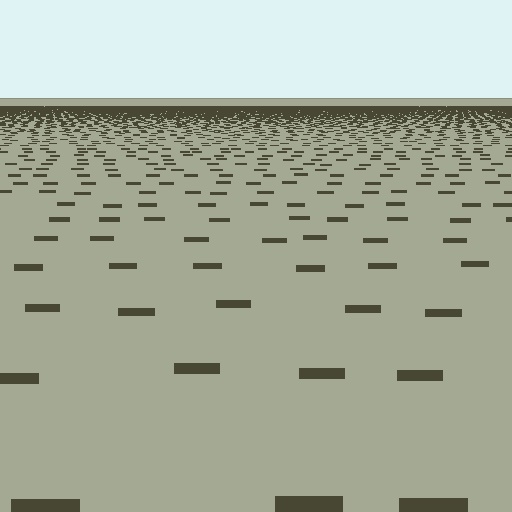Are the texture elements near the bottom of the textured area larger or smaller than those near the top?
Larger. Near the bottom, elements are closer to the viewer and appear at a bigger on-screen size.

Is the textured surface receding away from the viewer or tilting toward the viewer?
The surface is receding away from the viewer. Texture elements get smaller and denser toward the top.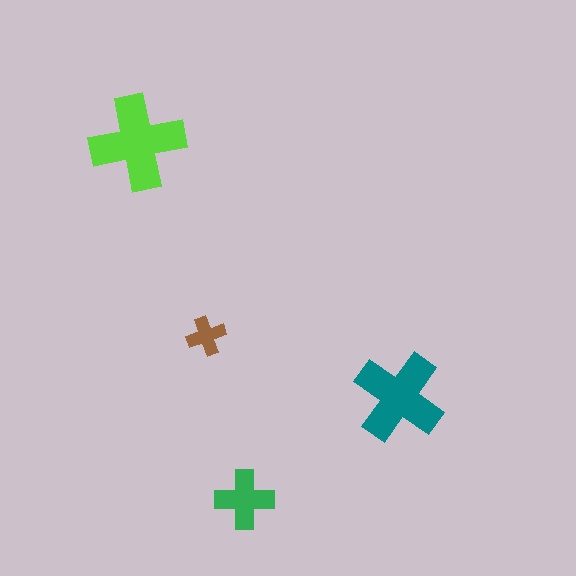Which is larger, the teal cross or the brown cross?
The teal one.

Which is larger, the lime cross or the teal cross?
The lime one.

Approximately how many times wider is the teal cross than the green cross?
About 1.5 times wider.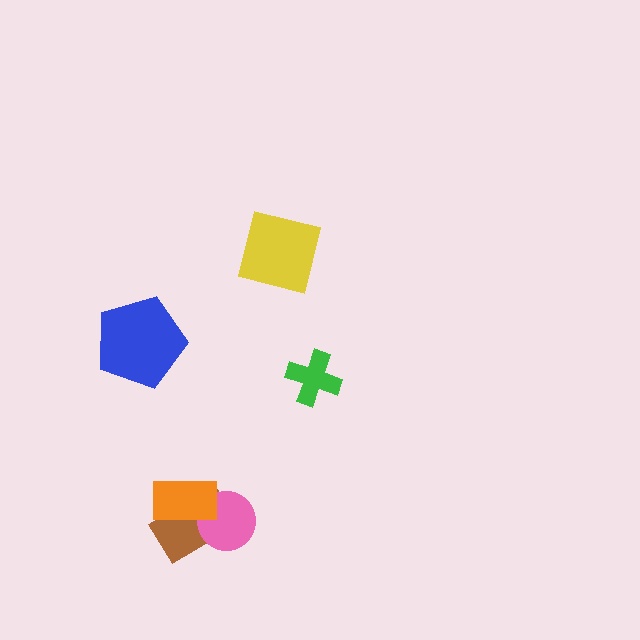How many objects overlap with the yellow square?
0 objects overlap with the yellow square.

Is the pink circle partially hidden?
Yes, it is partially covered by another shape.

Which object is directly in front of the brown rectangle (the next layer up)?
The pink circle is directly in front of the brown rectangle.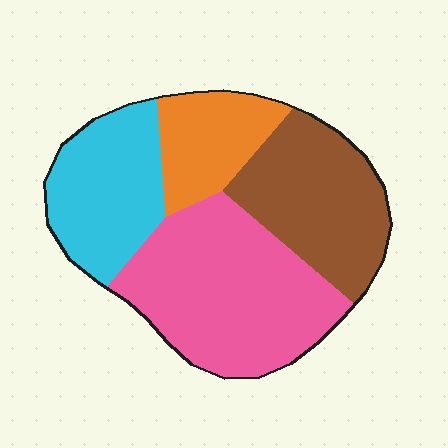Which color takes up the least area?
Orange, at roughly 15%.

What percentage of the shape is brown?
Brown takes up about one quarter (1/4) of the shape.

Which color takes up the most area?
Pink, at roughly 35%.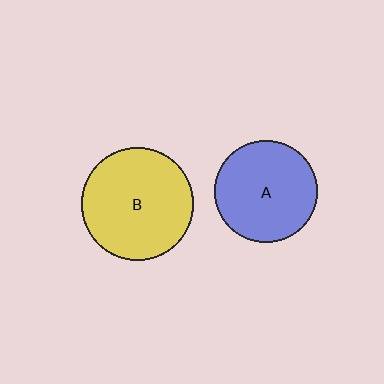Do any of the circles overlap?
No, none of the circles overlap.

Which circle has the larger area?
Circle B (yellow).